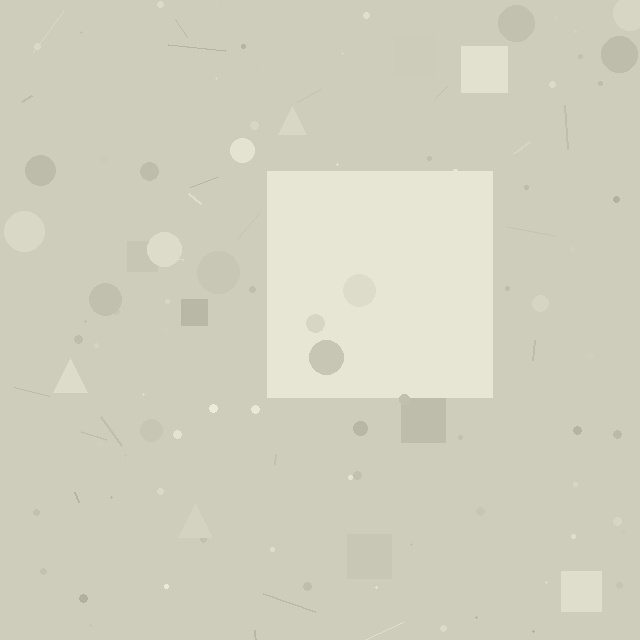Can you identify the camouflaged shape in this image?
The camouflaged shape is a square.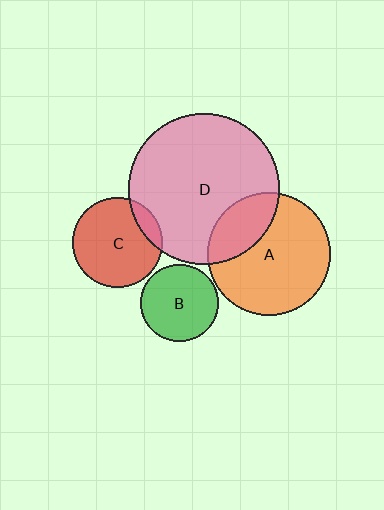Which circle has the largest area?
Circle D (pink).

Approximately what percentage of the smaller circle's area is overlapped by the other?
Approximately 25%.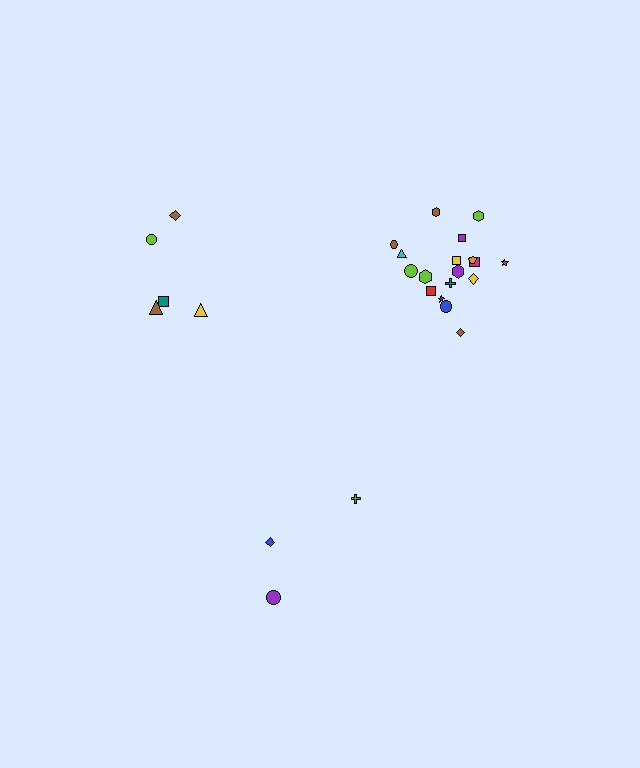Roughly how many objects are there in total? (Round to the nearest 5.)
Roughly 25 objects in total.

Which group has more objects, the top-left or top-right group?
The top-right group.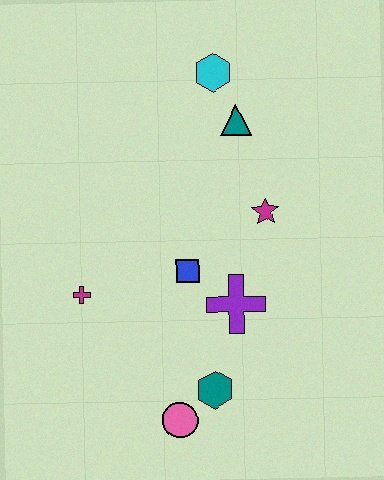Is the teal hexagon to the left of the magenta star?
Yes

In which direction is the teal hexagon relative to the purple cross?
The teal hexagon is below the purple cross.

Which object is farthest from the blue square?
The cyan hexagon is farthest from the blue square.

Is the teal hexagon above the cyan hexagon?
No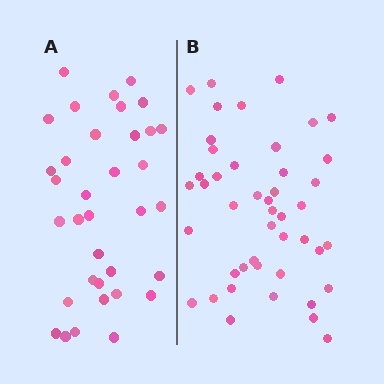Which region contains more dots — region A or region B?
Region B (the right region) has more dots.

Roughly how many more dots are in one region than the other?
Region B has roughly 10 or so more dots than region A.